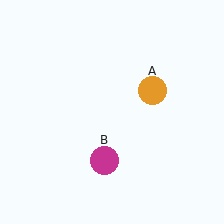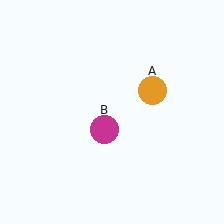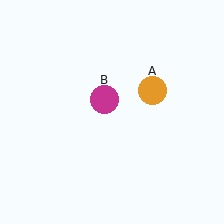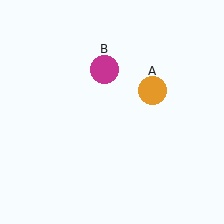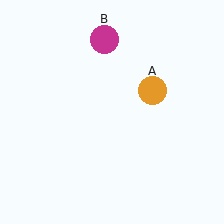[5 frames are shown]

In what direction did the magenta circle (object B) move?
The magenta circle (object B) moved up.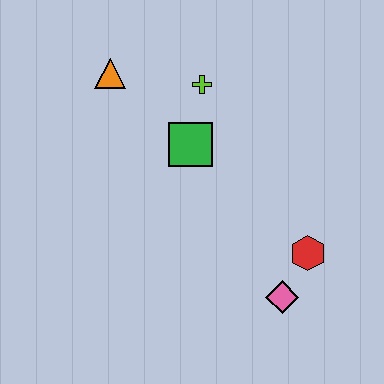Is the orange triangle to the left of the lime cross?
Yes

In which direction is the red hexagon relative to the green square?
The red hexagon is to the right of the green square.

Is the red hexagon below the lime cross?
Yes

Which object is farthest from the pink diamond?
The orange triangle is farthest from the pink diamond.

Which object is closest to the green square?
The lime cross is closest to the green square.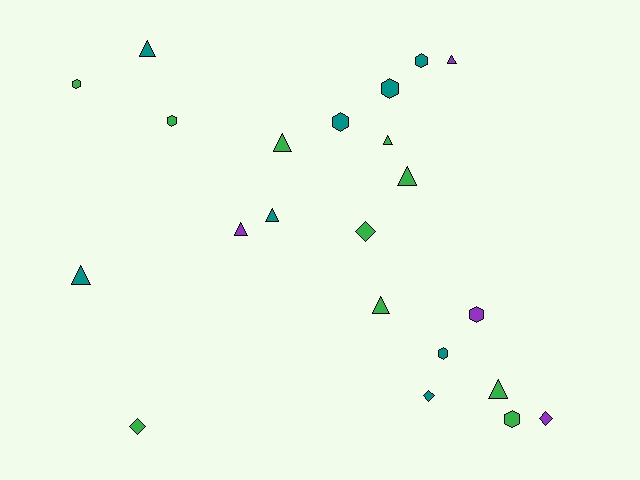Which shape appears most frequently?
Triangle, with 10 objects.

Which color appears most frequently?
Green, with 10 objects.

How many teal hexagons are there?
There are 4 teal hexagons.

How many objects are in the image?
There are 22 objects.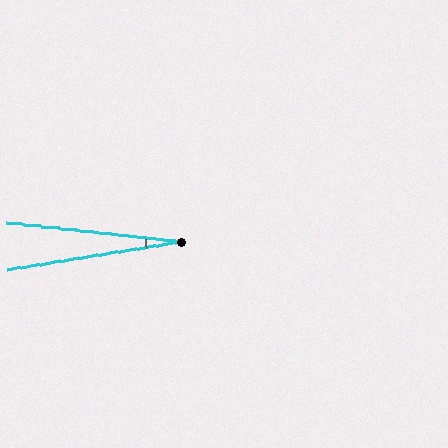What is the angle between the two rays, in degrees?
Approximately 15 degrees.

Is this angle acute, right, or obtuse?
It is acute.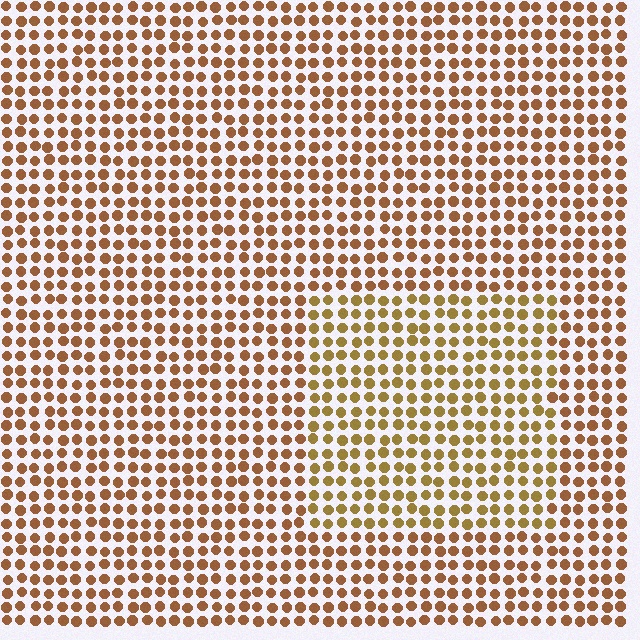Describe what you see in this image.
The image is filled with small brown elements in a uniform arrangement. A rectangle-shaped region is visible where the elements are tinted to a slightly different hue, forming a subtle color boundary.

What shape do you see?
I see a rectangle.